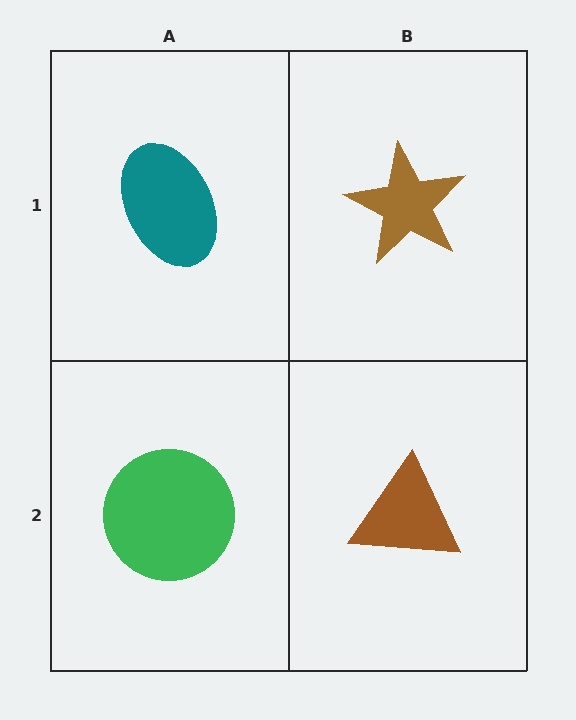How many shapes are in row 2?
2 shapes.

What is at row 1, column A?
A teal ellipse.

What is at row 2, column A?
A green circle.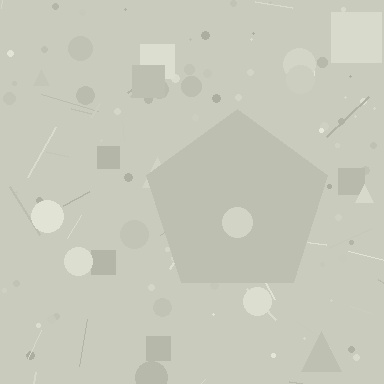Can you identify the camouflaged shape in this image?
The camouflaged shape is a pentagon.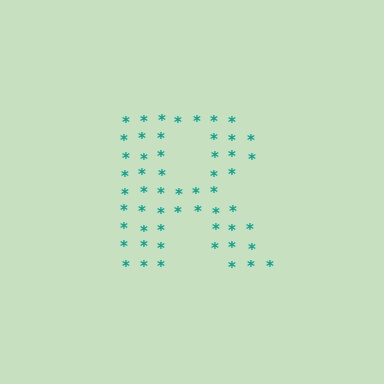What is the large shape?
The large shape is the letter R.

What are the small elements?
The small elements are asterisks.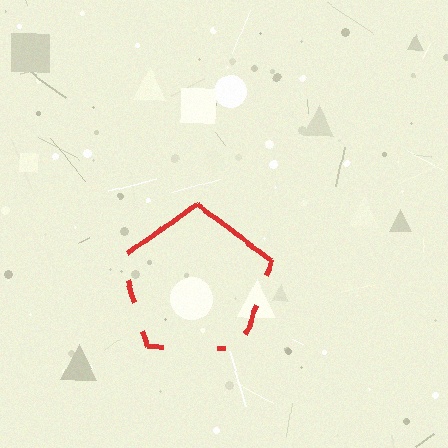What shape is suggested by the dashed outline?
The dashed outline suggests a pentagon.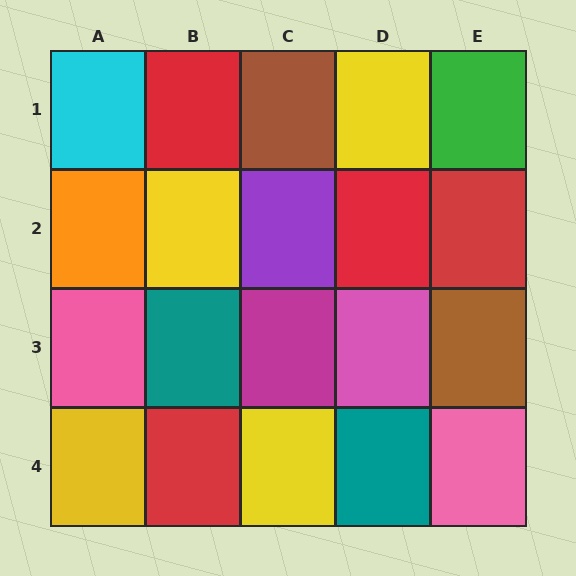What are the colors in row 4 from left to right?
Yellow, red, yellow, teal, pink.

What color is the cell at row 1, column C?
Brown.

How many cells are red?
4 cells are red.